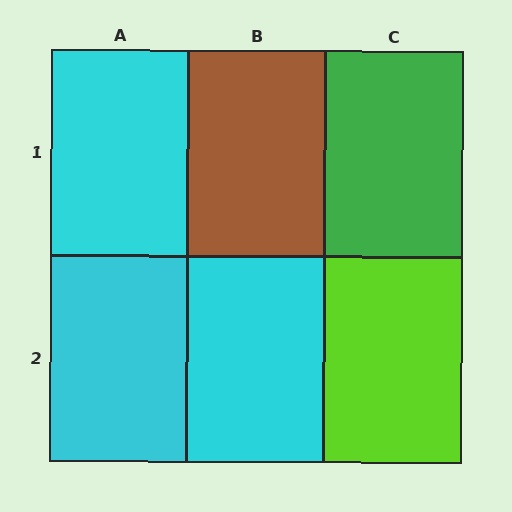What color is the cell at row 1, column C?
Green.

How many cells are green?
1 cell is green.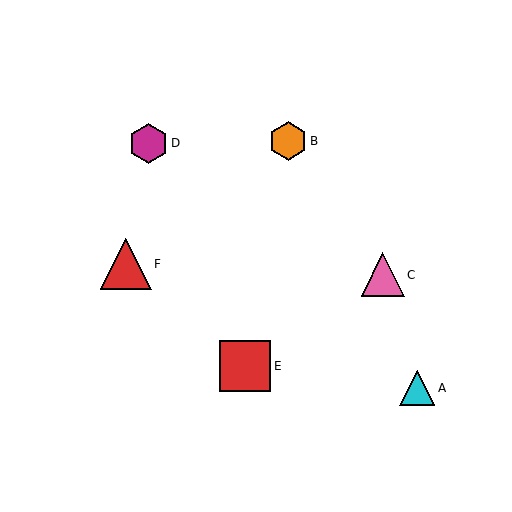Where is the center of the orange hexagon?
The center of the orange hexagon is at (288, 141).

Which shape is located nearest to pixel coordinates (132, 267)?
The red triangle (labeled F) at (126, 264) is nearest to that location.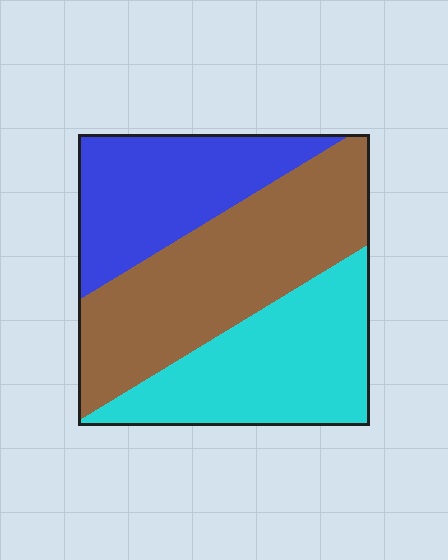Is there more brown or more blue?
Brown.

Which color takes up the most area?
Brown, at roughly 40%.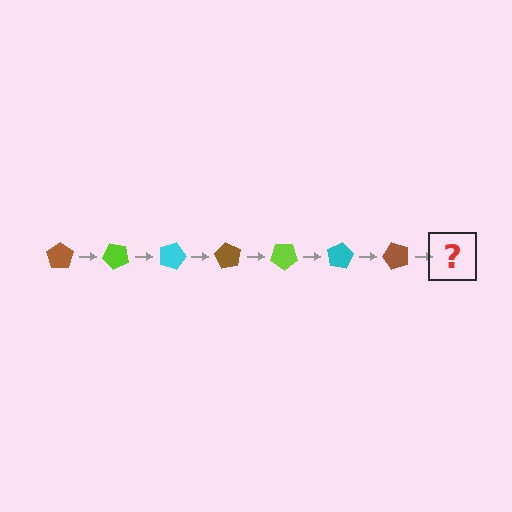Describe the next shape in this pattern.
It should be a lime pentagon, rotated 315 degrees from the start.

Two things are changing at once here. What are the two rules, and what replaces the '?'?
The two rules are that it rotates 45 degrees each step and the color cycles through brown, lime, and cyan. The '?' should be a lime pentagon, rotated 315 degrees from the start.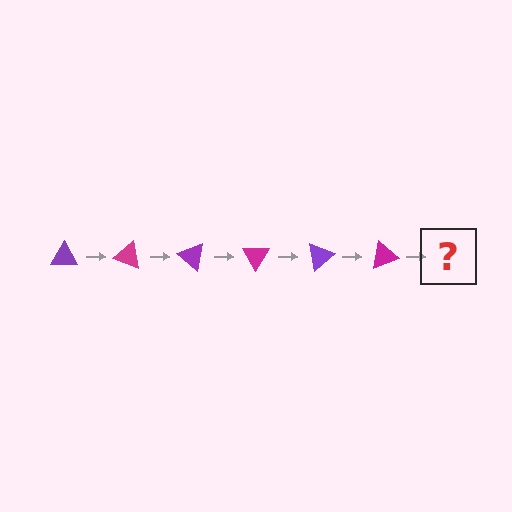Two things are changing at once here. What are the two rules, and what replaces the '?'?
The two rules are that it rotates 20 degrees each step and the color cycles through purple and magenta. The '?' should be a purple triangle, rotated 120 degrees from the start.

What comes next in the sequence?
The next element should be a purple triangle, rotated 120 degrees from the start.